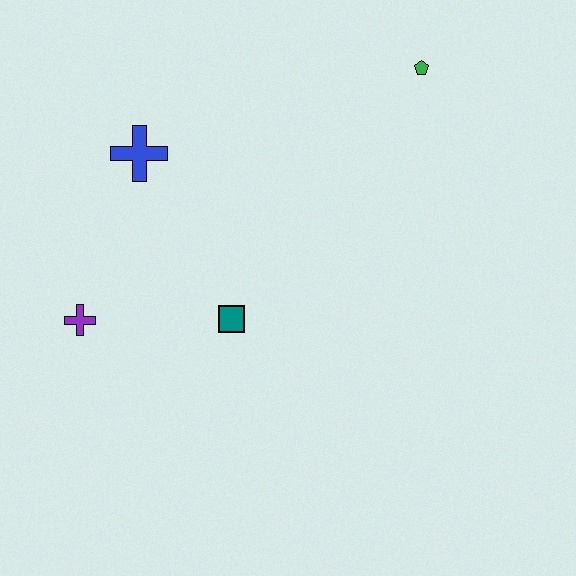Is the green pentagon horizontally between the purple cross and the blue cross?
No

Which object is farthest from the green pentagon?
The purple cross is farthest from the green pentagon.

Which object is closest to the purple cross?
The teal square is closest to the purple cross.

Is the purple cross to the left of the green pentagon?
Yes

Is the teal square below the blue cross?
Yes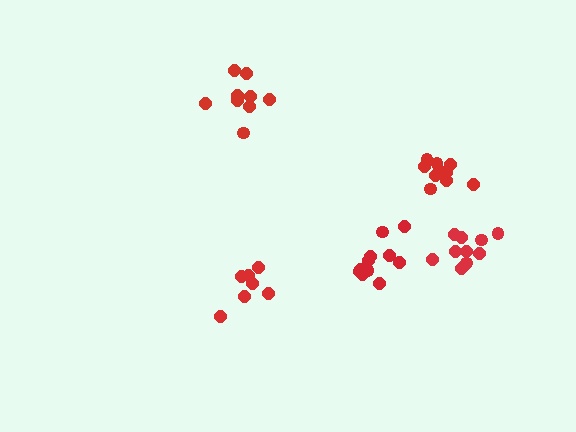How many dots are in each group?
Group 1: 7 dots, Group 2: 11 dots, Group 3: 10 dots, Group 4: 9 dots, Group 5: 11 dots (48 total).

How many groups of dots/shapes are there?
There are 5 groups.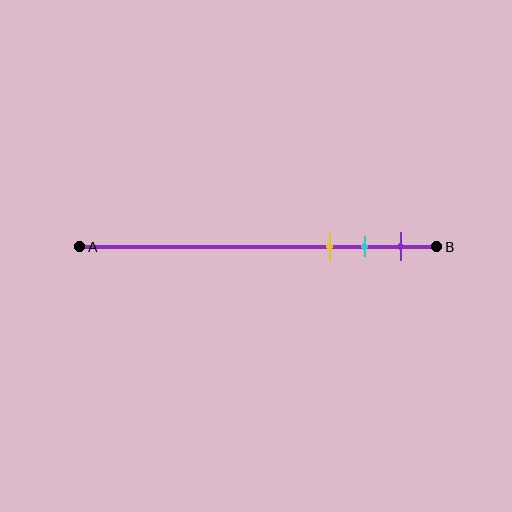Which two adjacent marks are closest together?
The cyan and purple marks are the closest adjacent pair.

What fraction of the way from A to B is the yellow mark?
The yellow mark is approximately 70% (0.7) of the way from A to B.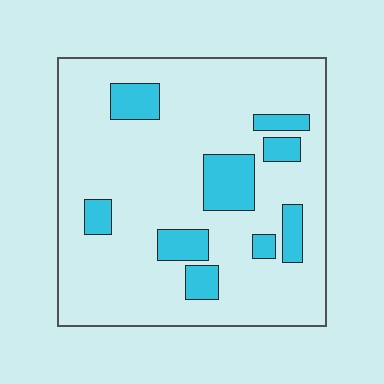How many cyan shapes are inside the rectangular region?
9.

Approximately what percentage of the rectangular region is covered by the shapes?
Approximately 15%.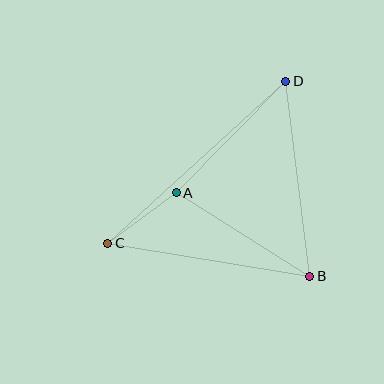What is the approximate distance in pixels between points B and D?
The distance between B and D is approximately 196 pixels.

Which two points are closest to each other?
Points A and C are closest to each other.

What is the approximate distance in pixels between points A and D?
The distance between A and D is approximately 156 pixels.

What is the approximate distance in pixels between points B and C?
The distance between B and C is approximately 204 pixels.